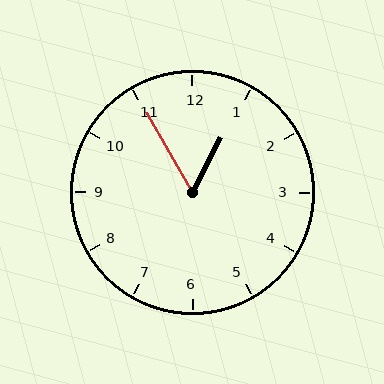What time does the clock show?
12:55.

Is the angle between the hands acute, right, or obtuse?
It is acute.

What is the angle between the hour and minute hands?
Approximately 58 degrees.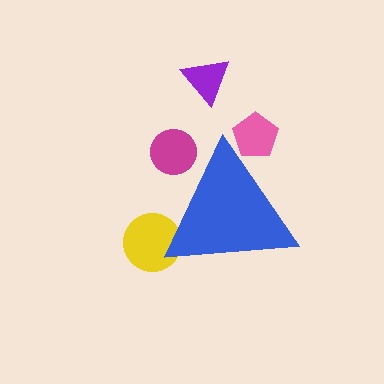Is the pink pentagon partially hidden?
Yes, the pink pentagon is partially hidden behind the blue triangle.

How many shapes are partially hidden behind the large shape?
3 shapes are partially hidden.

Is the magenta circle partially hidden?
Yes, the magenta circle is partially hidden behind the blue triangle.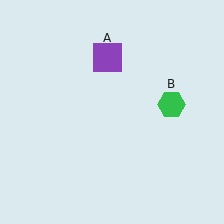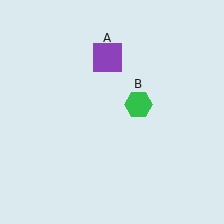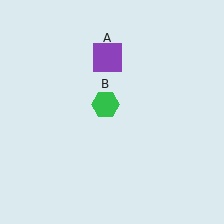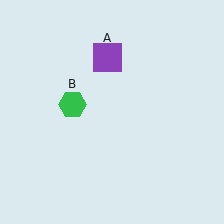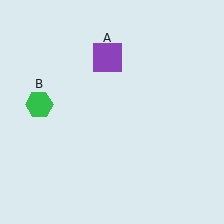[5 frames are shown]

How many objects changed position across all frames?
1 object changed position: green hexagon (object B).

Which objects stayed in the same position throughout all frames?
Purple square (object A) remained stationary.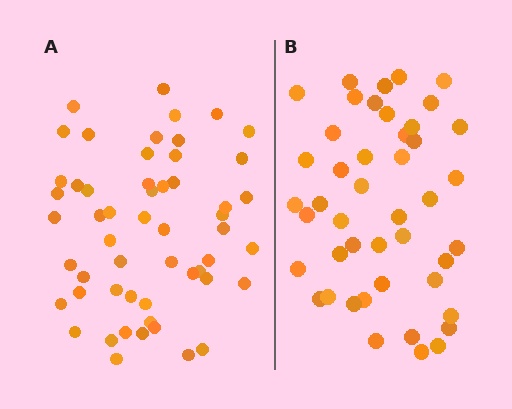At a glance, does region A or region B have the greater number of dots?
Region A (the left region) has more dots.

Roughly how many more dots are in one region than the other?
Region A has roughly 8 or so more dots than region B.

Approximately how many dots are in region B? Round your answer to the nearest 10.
About 40 dots. (The exact count is 45, which rounds to 40.)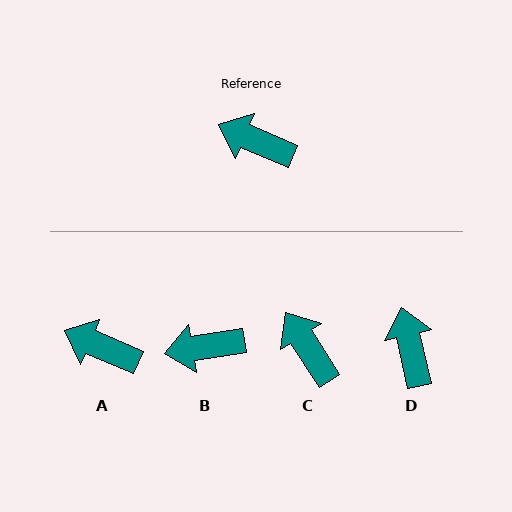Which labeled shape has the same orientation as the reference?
A.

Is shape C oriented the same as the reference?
No, it is off by about 34 degrees.